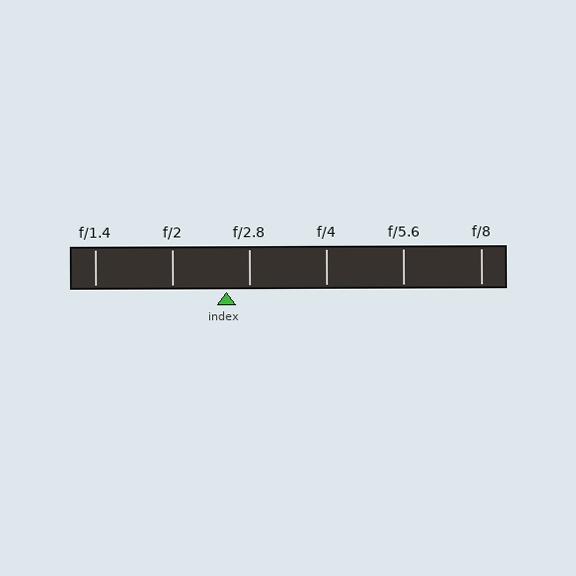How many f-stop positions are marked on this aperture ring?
There are 6 f-stop positions marked.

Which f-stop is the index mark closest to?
The index mark is closest to f/2.8.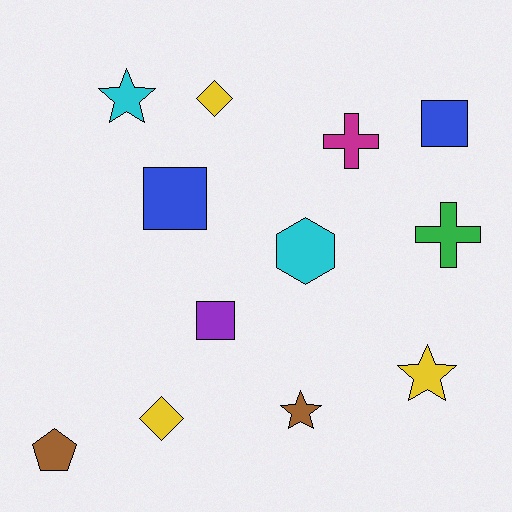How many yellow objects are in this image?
There are 3 yellow objects.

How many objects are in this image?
There are 12 objects.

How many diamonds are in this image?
There are 2 diamonds.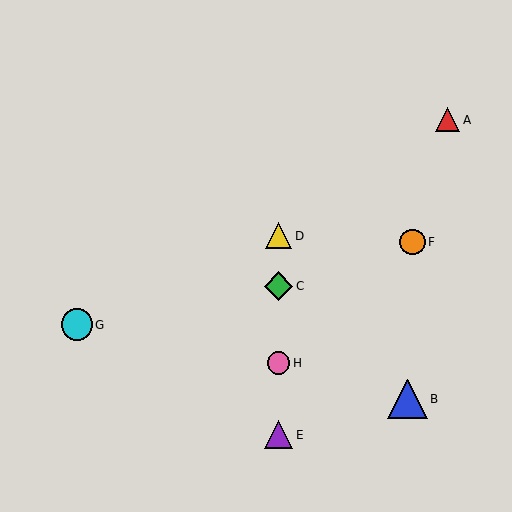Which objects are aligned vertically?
Objects C, D, E, H are aligned vertically.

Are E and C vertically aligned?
Yes, both are at x≈279.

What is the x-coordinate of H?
Object H is at x≈279.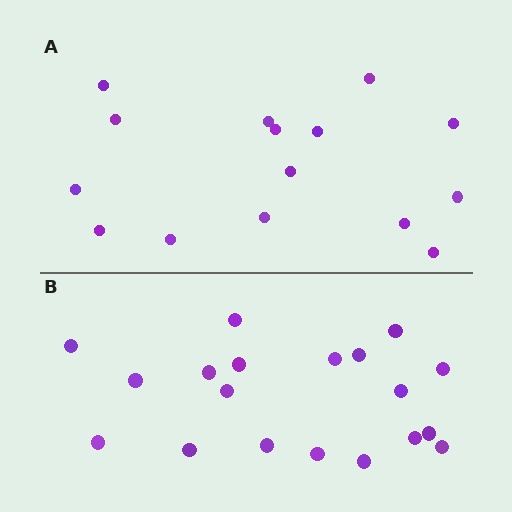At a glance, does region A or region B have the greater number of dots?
Region B (the bottom region) has more dots.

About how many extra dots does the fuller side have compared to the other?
Region B has about 4 more dots than region A.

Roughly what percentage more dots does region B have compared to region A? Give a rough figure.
About 25% more.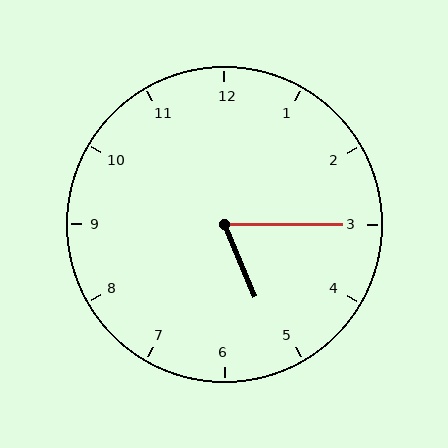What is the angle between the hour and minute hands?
Approximately 68 degrees.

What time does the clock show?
5:15.